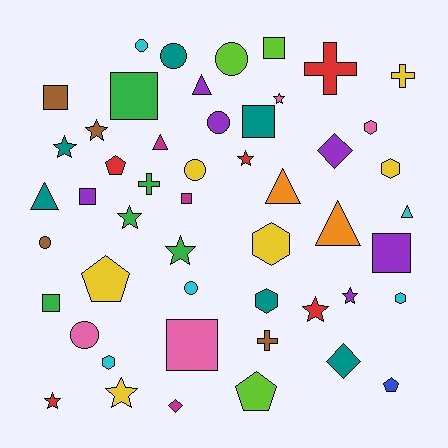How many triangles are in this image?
There are 6 triangles.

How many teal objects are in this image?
There are 6 teal objects.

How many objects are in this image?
There are 50 objects.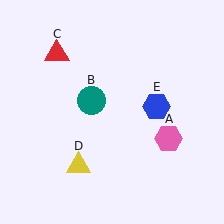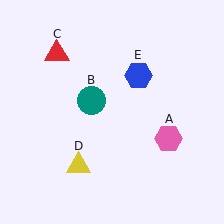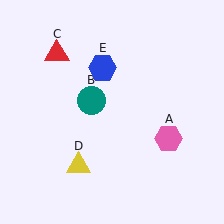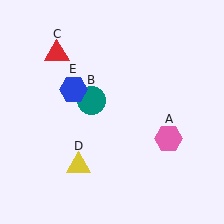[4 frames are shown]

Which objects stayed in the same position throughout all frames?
Pink hexagon (object A) and teal circle (object B) and red triangle (object C) and yellow triangle (object D) remained stationary.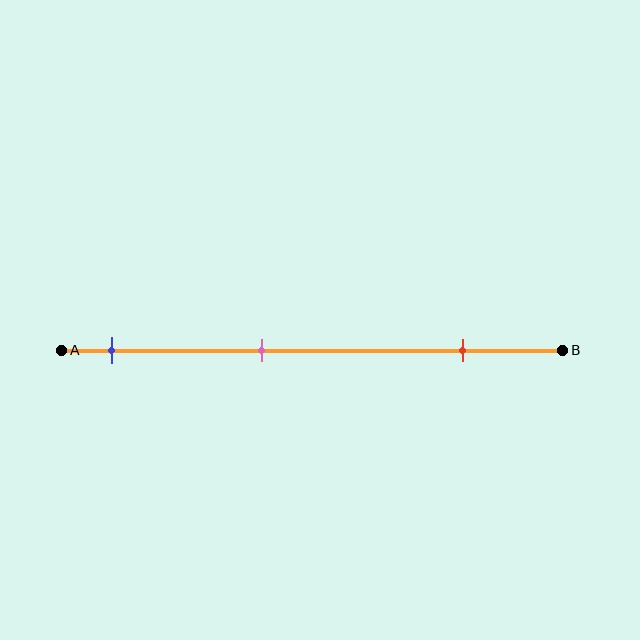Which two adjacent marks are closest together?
The blue and pink marks are the closest adjacent pair.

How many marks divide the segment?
There are 3 marks dividing the segment.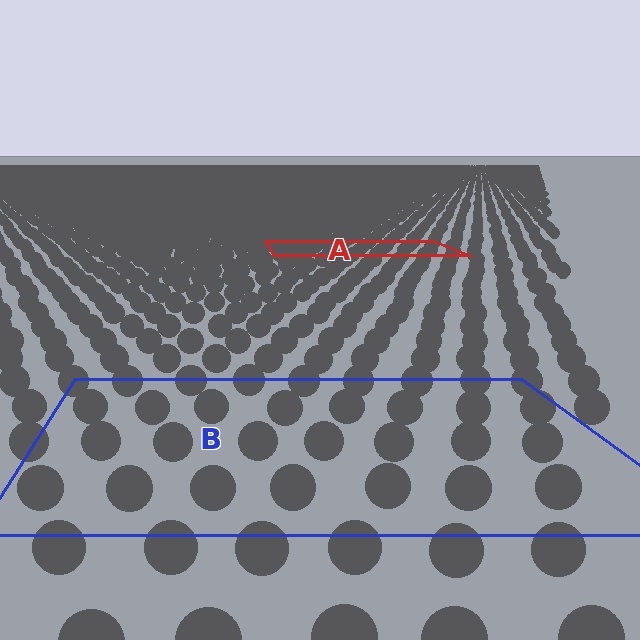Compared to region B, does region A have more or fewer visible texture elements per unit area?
Region A has more texture elements per unit area — they are packed more densely because it is farther away.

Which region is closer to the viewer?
Region B is closer. The texture elements there are larger and more spread out.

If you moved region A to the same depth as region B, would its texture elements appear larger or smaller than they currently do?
They would appear larger. At a closer depth, the same texture elements are projected at a bigger on-screen size.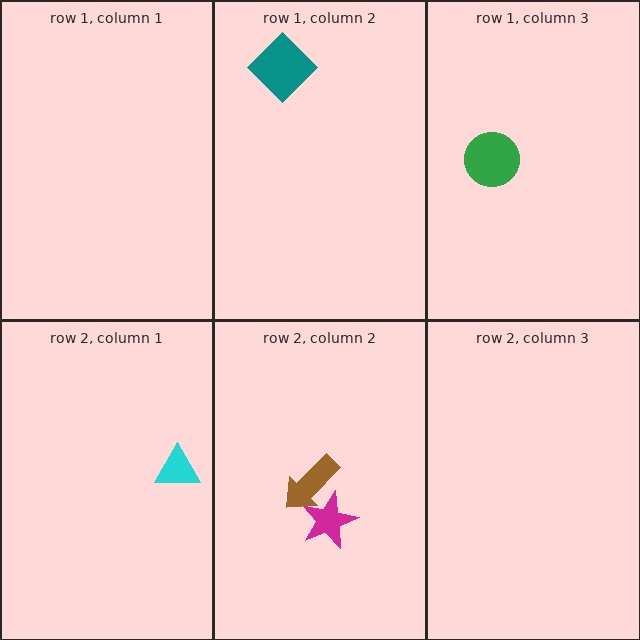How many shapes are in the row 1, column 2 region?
1.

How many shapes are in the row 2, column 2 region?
2.